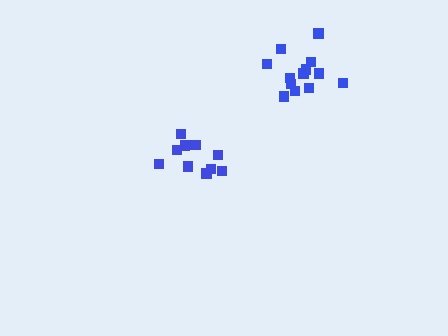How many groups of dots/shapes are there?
There are 2 groups.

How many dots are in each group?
Group 1: 11 dots, Group 2: 13 dots (24 total).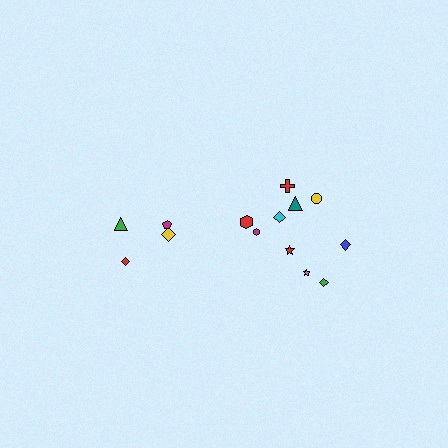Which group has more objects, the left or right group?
The right group.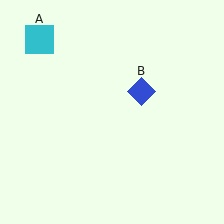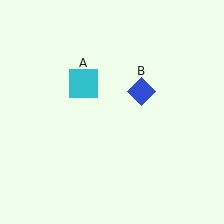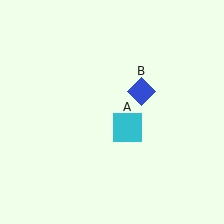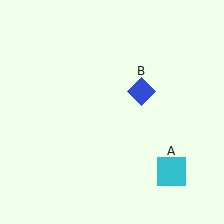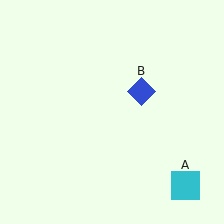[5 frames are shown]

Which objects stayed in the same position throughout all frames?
Blue diamond (object B) remained stationary.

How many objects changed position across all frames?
1 object changed position: cyan square (object A).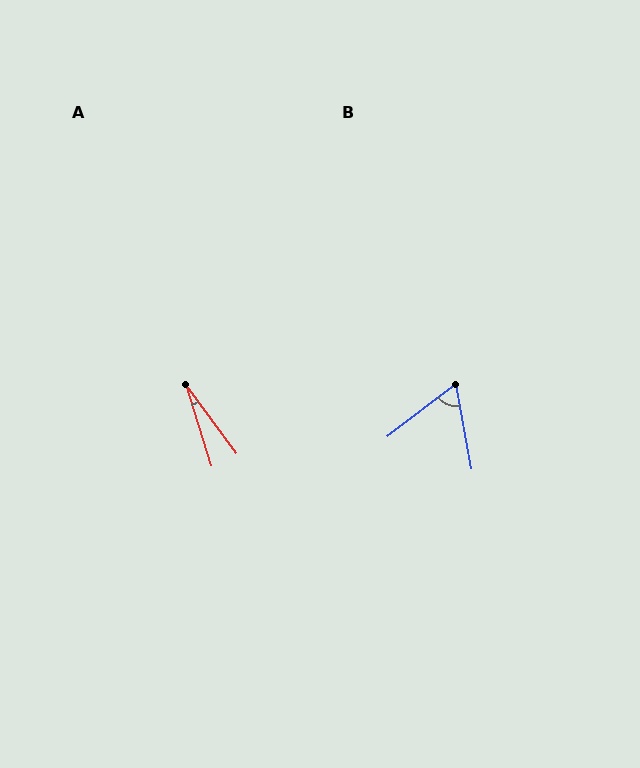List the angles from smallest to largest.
A (19°), B (63°).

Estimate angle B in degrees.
Approximately 63 degrees.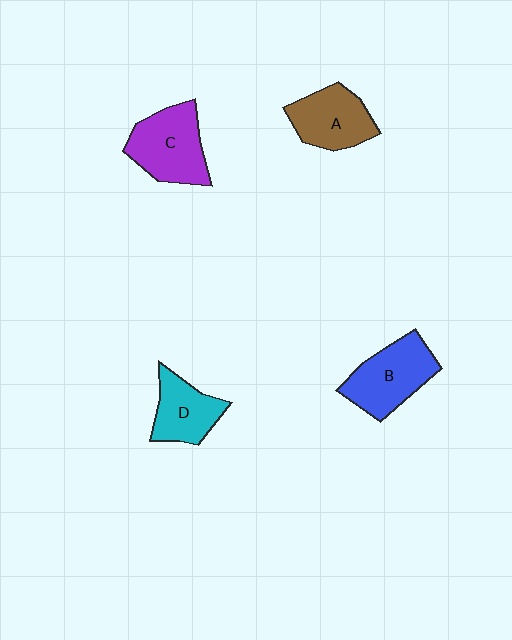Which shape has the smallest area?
Shape D (cyan).